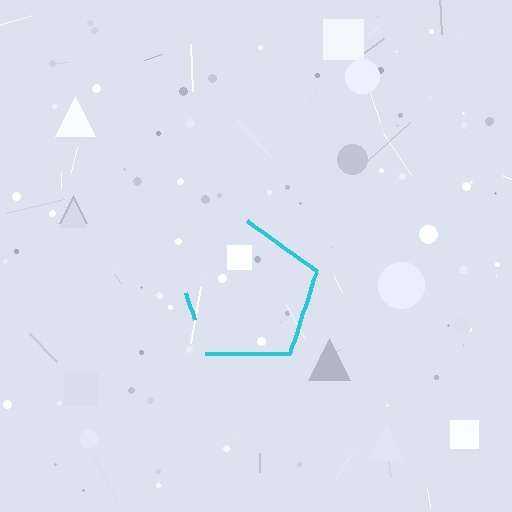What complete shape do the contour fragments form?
The contour fragments form a pentagon.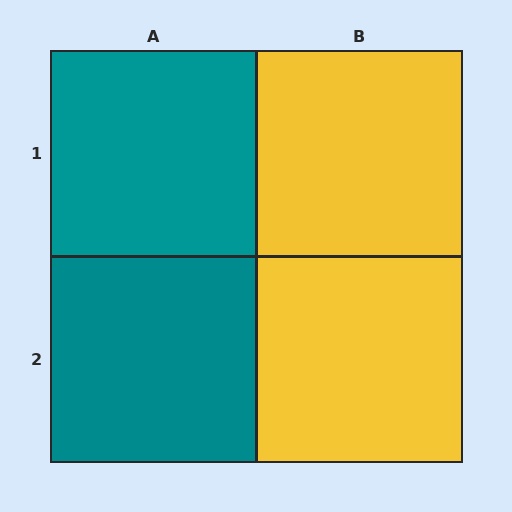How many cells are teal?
2 cells are teal.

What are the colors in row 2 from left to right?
Teal, yellow.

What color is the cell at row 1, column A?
Teal.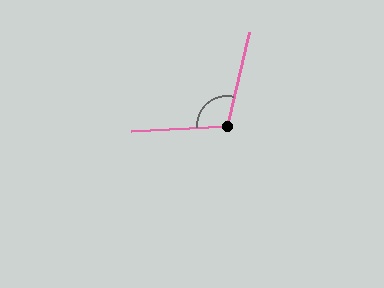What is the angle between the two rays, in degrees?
Approximately 107 degrees.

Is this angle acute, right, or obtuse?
It is obtuse.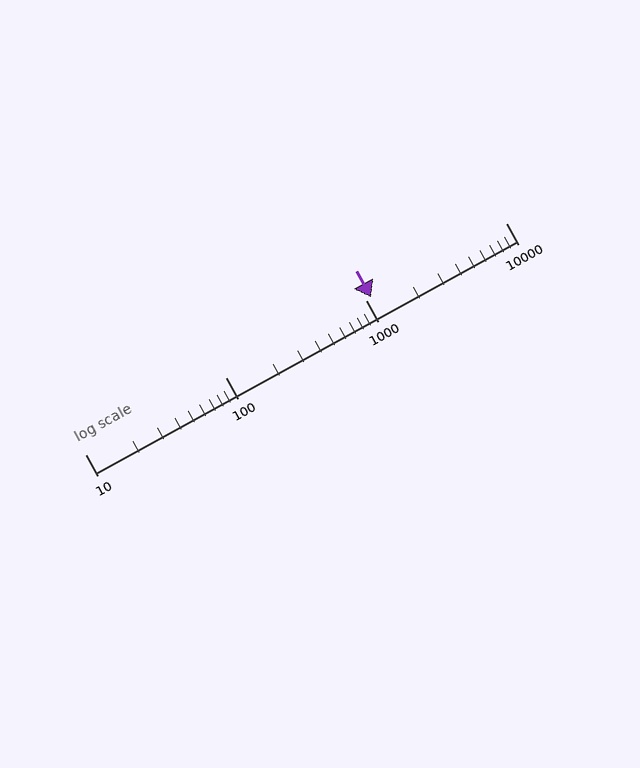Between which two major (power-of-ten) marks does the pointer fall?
The pointer is between 1000 and 10000.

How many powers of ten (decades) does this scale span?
The scale spans 3 decades, from 10 to 10000.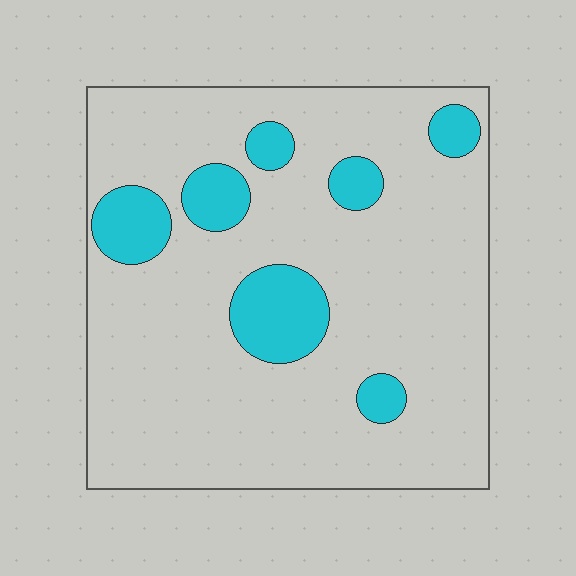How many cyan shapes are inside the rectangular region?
7.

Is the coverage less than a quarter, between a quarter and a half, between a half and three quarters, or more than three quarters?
Less than a quarter.